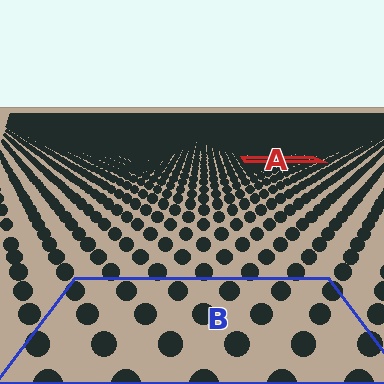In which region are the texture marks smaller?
The texture marks are smaller in region A, because it is farther away.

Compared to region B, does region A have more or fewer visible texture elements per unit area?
Region A has more texture elements per unit area — they are packed more densely because it is farther away.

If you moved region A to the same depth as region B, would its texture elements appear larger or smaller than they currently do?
They would appear larger. At a closer depth, the same texture elements are projected at a bigger on-screen size.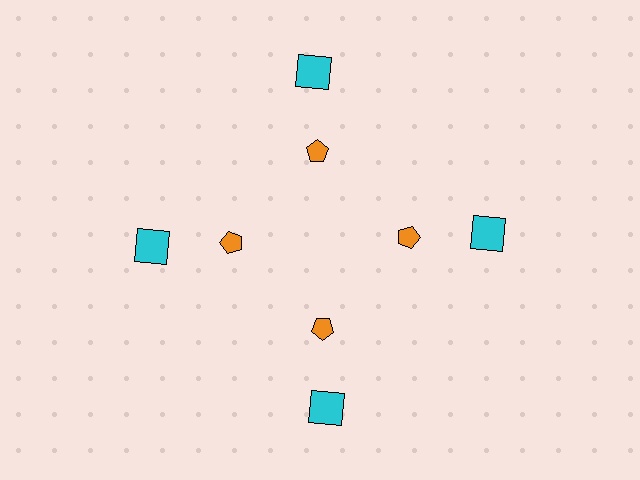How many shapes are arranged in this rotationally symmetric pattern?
There are 8 shapes, arranged in 4 groups of 2.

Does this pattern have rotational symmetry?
Yes, this pattern has 4-fold rotational symmetry. It looks the same after rotating 90 degrees around the center.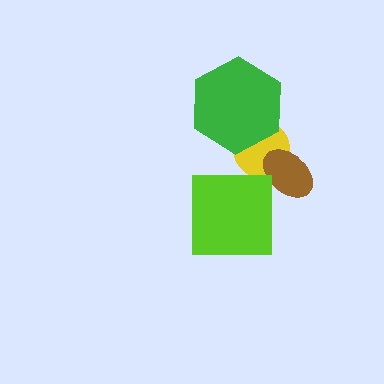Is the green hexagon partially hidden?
No, no other shape covers it.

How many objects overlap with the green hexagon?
1 object overlaps with the green hexagon.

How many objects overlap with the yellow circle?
2 objects overlap with the yellow circle.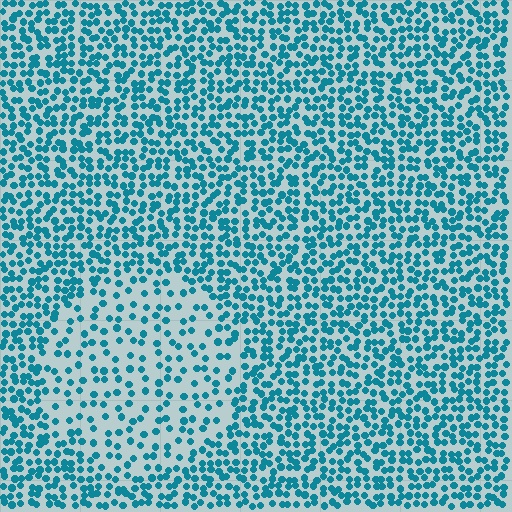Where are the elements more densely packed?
The elements are more densely packed outside the circle boundary.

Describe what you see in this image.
The image contains small teal elements arranged at two different densities. A circle-shaped region is visible where the elements are less densely packed than the surrounding area.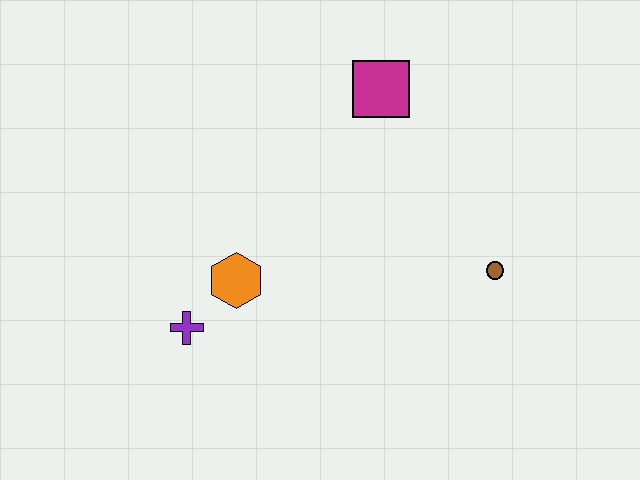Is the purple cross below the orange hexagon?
Yes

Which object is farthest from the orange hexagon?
The brown circle is farthest from the orange hexagon.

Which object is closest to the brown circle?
The magenta square is closest to the brown circle.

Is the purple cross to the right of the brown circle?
No